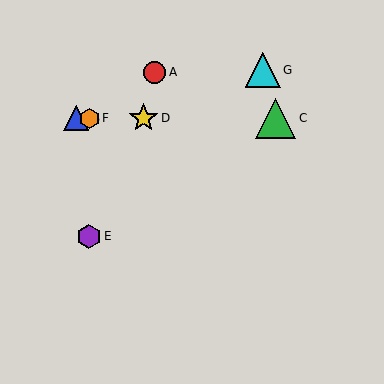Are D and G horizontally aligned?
No, D is at y≈118 and G is at y≈70.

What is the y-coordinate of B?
Object B is at y≈118.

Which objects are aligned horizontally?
Objects B, C, D, F are aligned horizontally.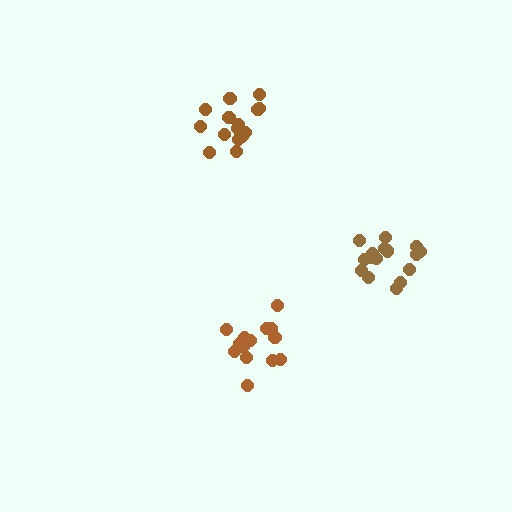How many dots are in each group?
Group 1: 14 dots, Group 2: 16 dots, Group 3: 16 dots (46 total).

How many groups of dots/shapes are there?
There are 3 groups.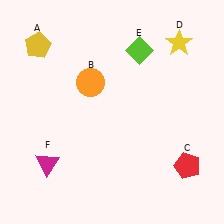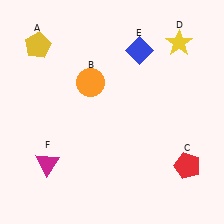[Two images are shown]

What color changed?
The diamond (E) changed from lime in Image 1 to blue in Image 2.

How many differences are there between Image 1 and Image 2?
There is 1 difference between the two images.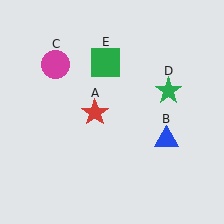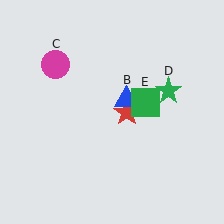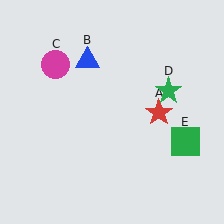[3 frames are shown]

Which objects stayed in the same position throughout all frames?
Magenta circle (object C) and green star (object D) remained stationary.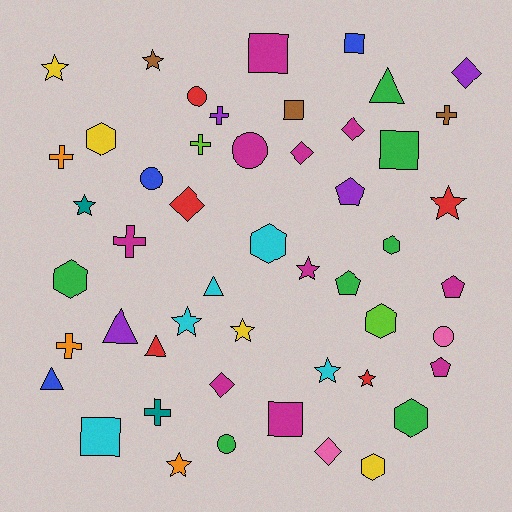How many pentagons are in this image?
There are 4 pentagons.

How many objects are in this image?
There are 50 objects.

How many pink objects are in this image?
There are 2 pink objects.